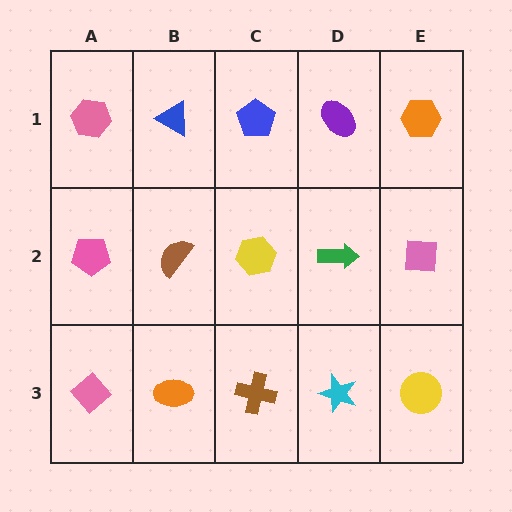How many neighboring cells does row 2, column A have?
3.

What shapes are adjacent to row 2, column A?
A pink hexagon (row 1, column A), a pink diamond (row 3, column A), a brown semicircle (row 2, column B).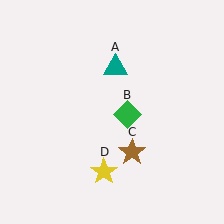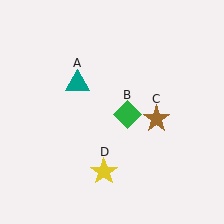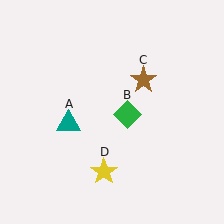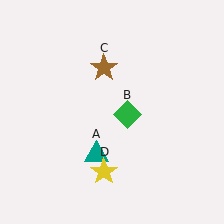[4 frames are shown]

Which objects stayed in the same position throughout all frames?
Green diamond (object B) and yellow star (object D) remained stationary.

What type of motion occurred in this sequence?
The teal triangle (object A), brown star (object C) rotated counterclockwise around the center of the scene.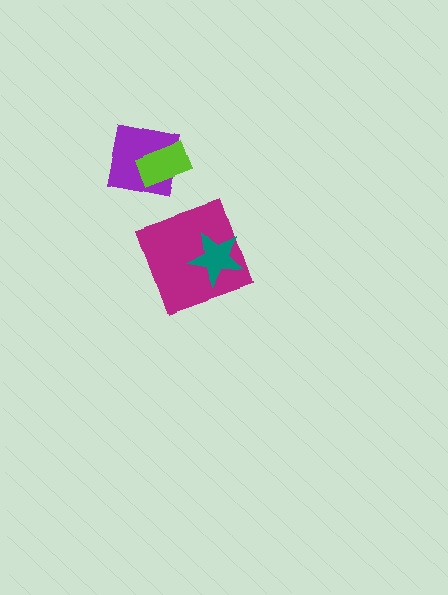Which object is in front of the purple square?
The lime rectangle is in front of the purple square.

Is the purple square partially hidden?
Yes, it is partially covered by another shape.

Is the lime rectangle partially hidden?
No, no other shape covers it.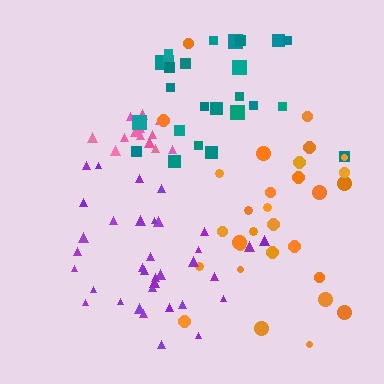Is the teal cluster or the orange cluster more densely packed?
Teal.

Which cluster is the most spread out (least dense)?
Orange.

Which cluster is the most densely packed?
Pink.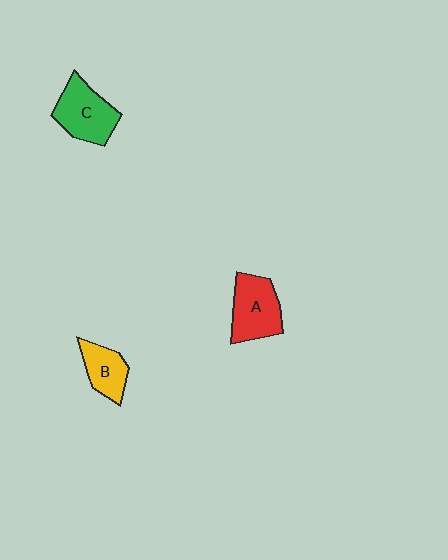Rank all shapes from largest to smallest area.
From largest to smallest: C (green), A (red), B (yellow).